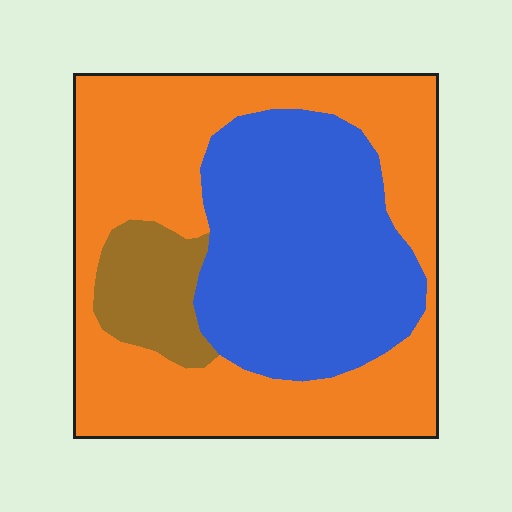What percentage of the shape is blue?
Blue covers about 35% of the shape.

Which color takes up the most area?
Orange, at roughly 55%.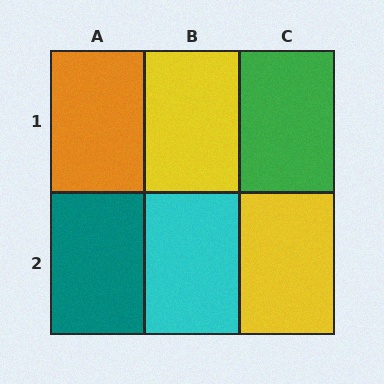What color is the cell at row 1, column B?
Yellow.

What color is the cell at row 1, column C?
Green.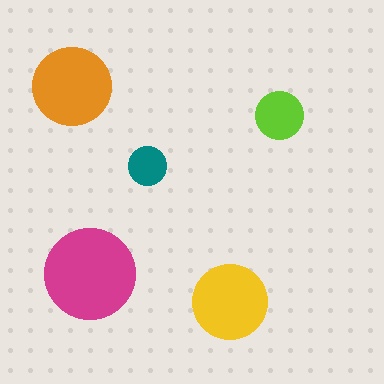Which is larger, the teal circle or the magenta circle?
The magenta one.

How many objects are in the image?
There are 5 objects in the image.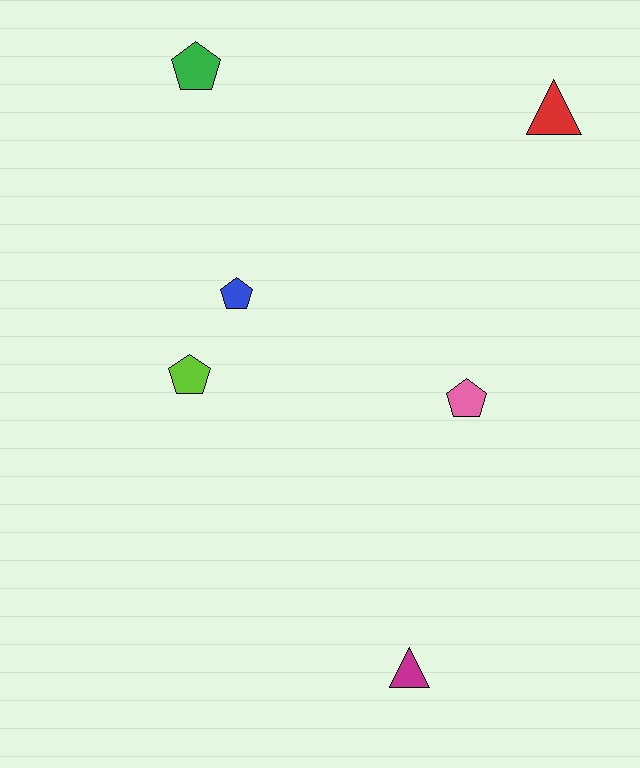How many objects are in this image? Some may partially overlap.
There are 6 objects.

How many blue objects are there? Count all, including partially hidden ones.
There is 1 blue object.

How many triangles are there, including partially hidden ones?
There are 2 triangles.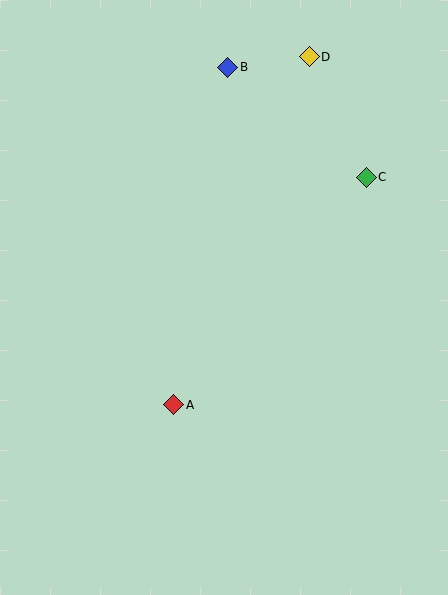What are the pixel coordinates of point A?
Point A is at (174, 405).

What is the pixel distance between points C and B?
The distance between C and B is 177 pixels.